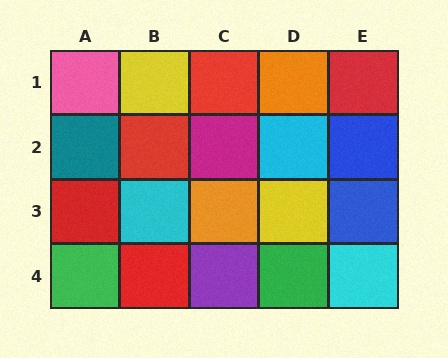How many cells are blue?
2 cells are blue.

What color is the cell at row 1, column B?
Yellow.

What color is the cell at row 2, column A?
Teal.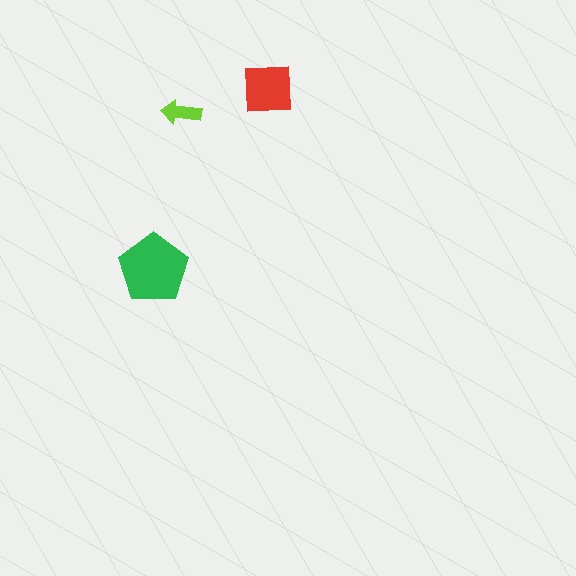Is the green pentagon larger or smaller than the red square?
Larger.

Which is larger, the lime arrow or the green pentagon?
The green pentagon.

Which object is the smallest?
The lime arrow.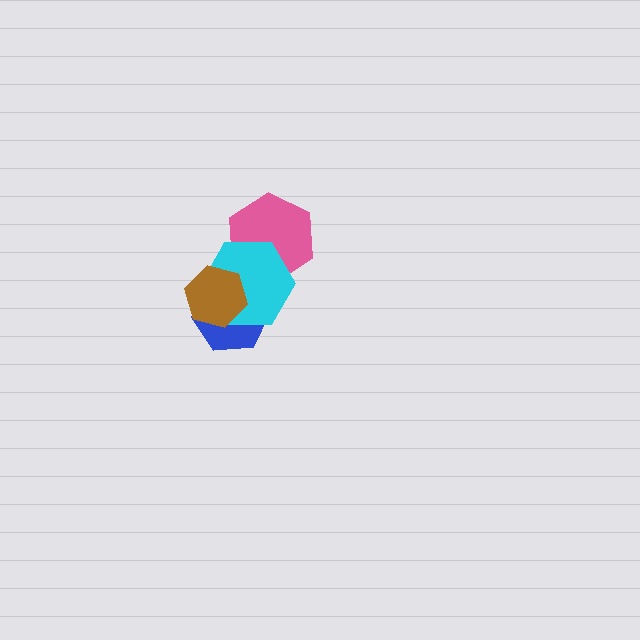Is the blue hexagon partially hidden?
Yes, it is partially covered by another shape.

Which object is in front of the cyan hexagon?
The brown hexagon is in front of the cyan hexagon.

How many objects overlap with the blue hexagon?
2 objects overlap with the blue hexagon.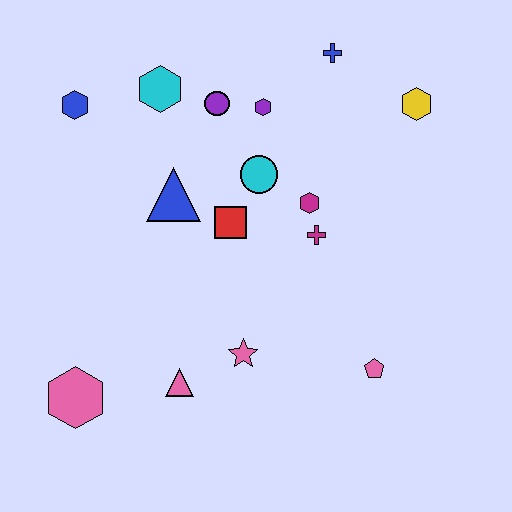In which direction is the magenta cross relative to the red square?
The magenta cross is to the right of the red square.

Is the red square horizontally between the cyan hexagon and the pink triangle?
No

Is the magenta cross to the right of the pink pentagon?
No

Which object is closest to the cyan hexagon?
The purple circle is closest to the cyan hexagon.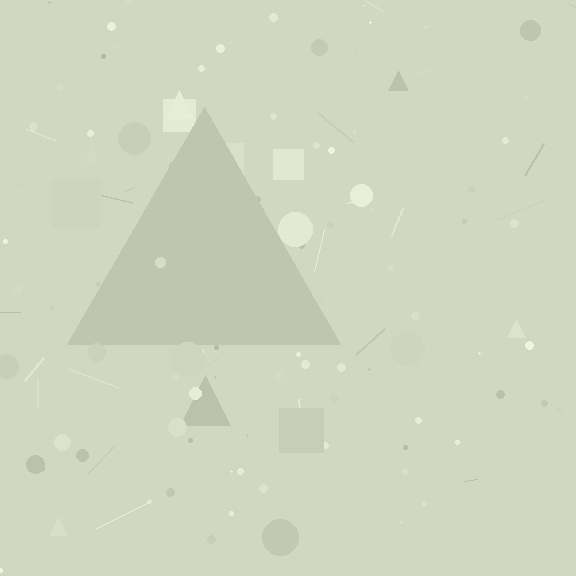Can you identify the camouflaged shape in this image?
The camouflaged shape is a triangle.